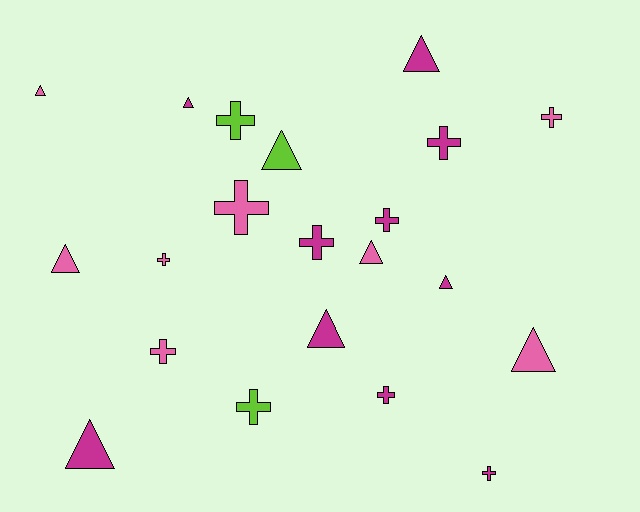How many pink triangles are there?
There are 4 pink triangles.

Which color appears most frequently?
Magenta, with 10 objects.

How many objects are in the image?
There are 21 objects.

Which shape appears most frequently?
Cross, with 11 objects.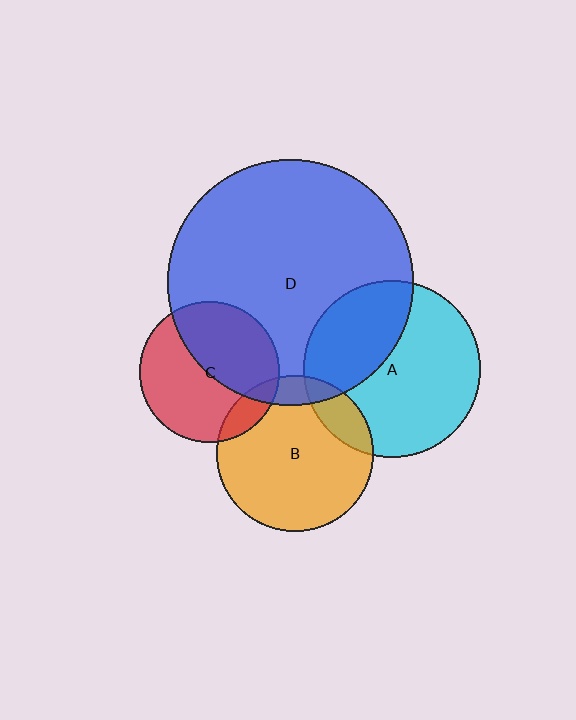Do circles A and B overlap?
Yes.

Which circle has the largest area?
Circle D (blue).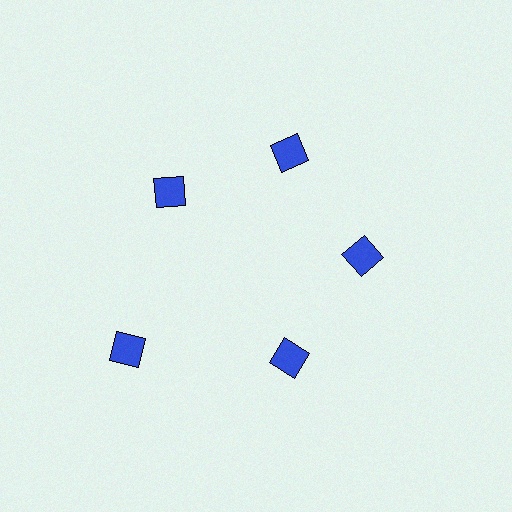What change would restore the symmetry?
The symmetry would be restored by moving it inward, back onto the ring so that all 5 diamonds sit at equal angles and equal distance from the center.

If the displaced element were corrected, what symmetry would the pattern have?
It would have 5-fold rotational symmetry — the pattern would map onto itself every 72 degrees.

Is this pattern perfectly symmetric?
No. The 5 blue diamonds are arranged in a ring, but one element near the 8 o'clock position is pushed outward from the center, breaking the 5-fold rotational symmetry.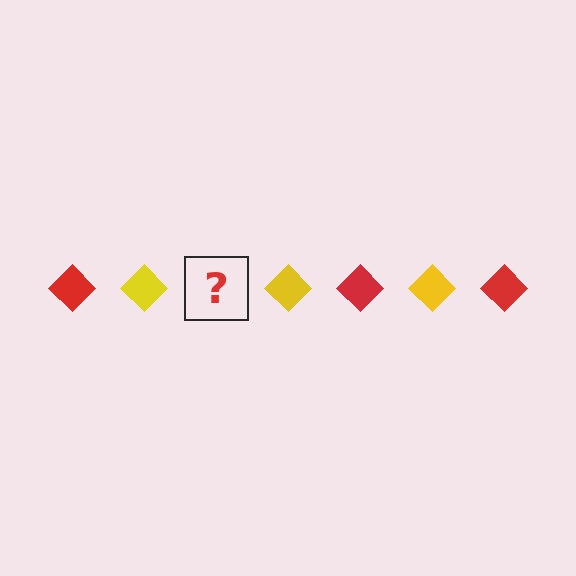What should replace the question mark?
The question mark should be replaced with a red diamond.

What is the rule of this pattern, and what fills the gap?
The rule is that the pattern cycles through red, yellow diamonds. The gap should be filled with a red diamond.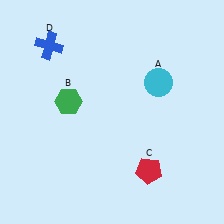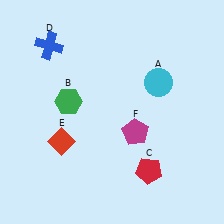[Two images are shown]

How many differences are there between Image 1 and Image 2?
There are 2 differences between the two images.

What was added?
A red diamond (E), a magenta pentagon (F) were added in Image 2.